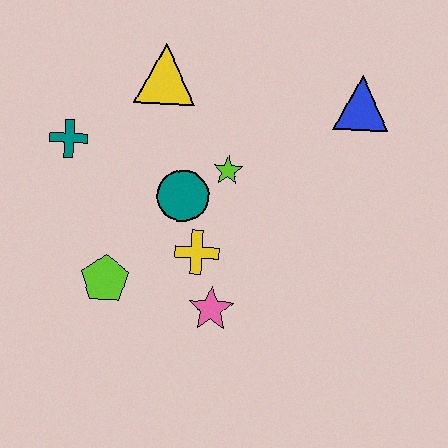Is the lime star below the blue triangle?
Yes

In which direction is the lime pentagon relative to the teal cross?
The lime pentagon is below the teal cross.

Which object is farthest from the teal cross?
The blue triangle is farthest from the teal cross.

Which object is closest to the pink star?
The yellow cross is closest to the pink star.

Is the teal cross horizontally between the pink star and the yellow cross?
No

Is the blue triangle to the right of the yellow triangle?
Yes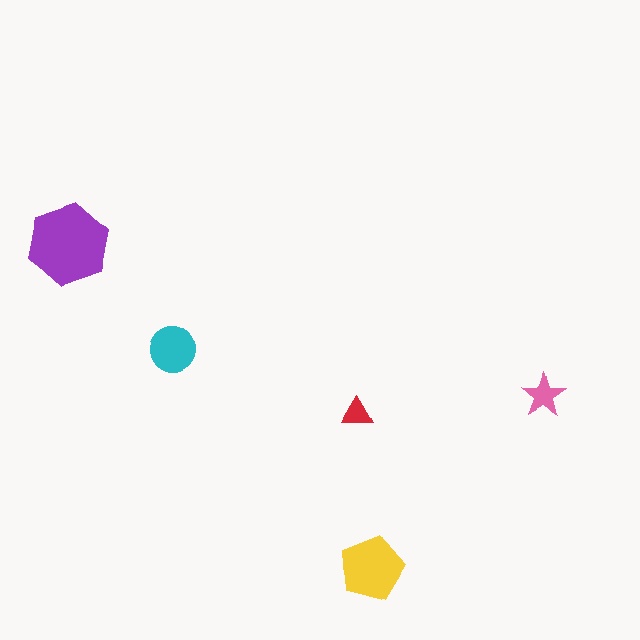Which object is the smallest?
The red triangle.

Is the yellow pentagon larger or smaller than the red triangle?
Larger.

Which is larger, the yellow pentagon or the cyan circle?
The yellow pentagon.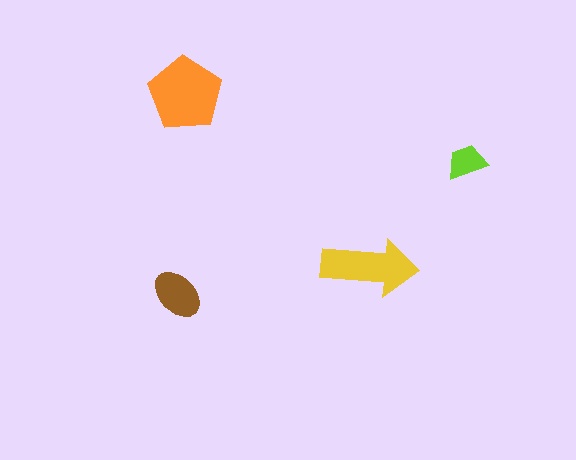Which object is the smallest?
The lime trapezoid.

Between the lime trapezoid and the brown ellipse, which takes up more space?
The brown ellipse.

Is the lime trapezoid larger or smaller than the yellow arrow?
Smaller.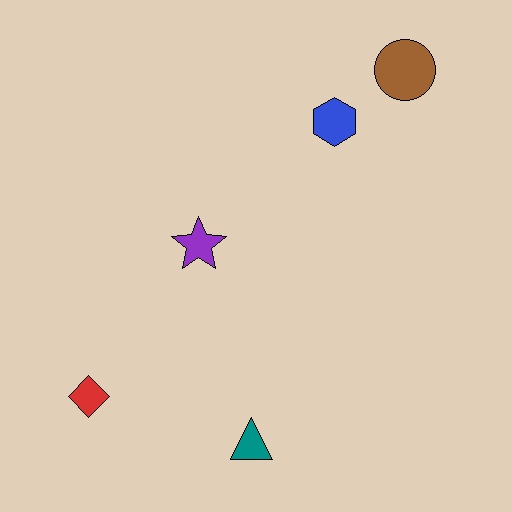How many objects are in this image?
There are 5 objects.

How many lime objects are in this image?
There are no lime objects.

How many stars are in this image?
There is 1 star.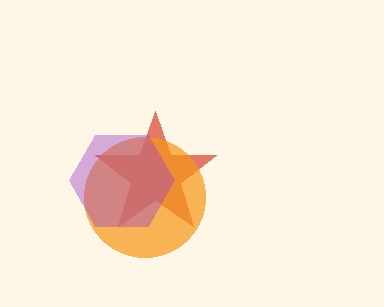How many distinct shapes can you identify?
There are 3 distinct shapes: a red star, an orange circle, a purple hexagon.